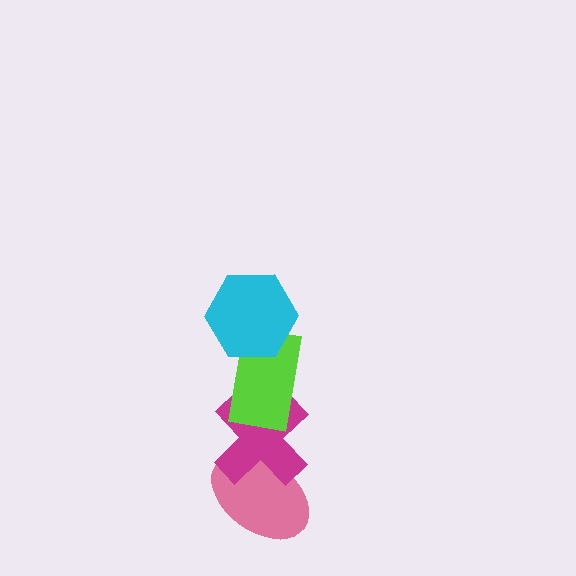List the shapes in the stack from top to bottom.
From top to bottom: the cyan hexagon, the lime rectangle, the magenta cross, the pink ellipse.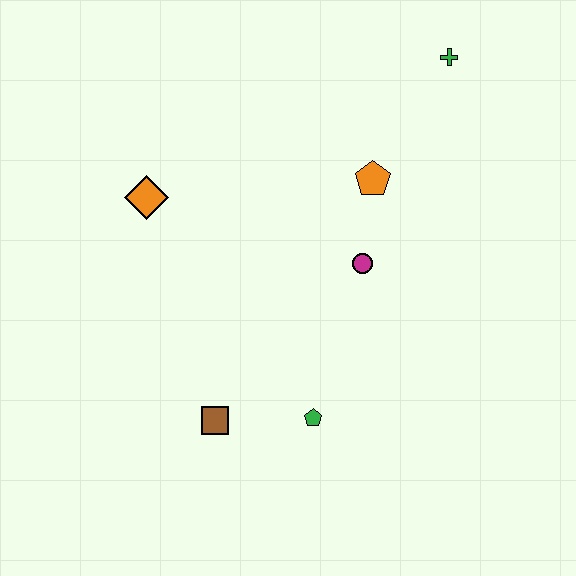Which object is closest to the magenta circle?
The orange pentagon is closest to the magenta circle.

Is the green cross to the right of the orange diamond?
Yes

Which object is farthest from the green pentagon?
The green cross is farthest from the green pentagon.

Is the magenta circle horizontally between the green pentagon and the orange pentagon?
Yes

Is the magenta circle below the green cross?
Yes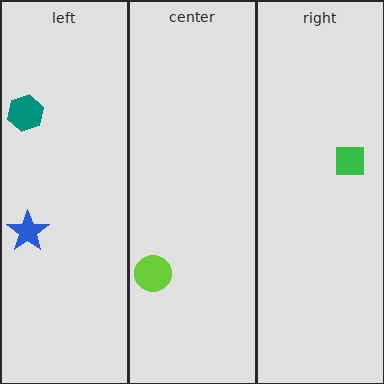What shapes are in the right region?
The green square.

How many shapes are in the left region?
2.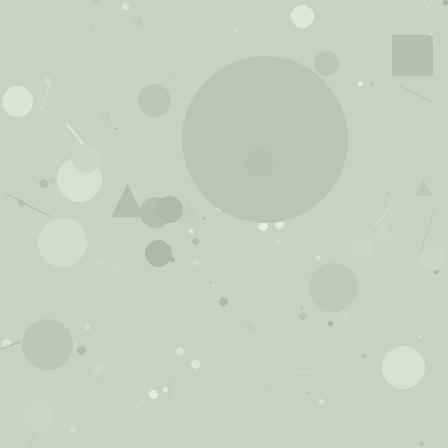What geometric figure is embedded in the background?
A circle is embedded in the background.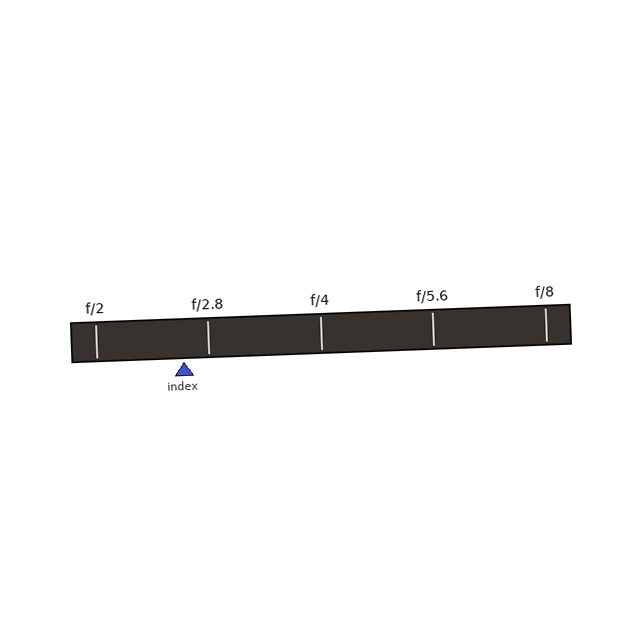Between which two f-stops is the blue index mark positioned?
The index mark is between f/2 and f/2.8.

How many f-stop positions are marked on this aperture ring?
There are 5 f-stop positions marked.